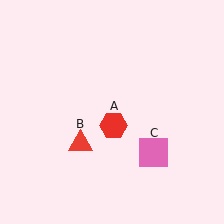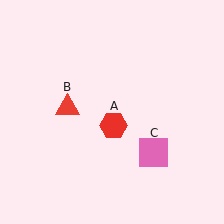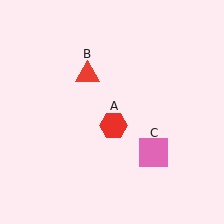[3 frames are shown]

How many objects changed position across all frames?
1 object changed position: red triangle (object B).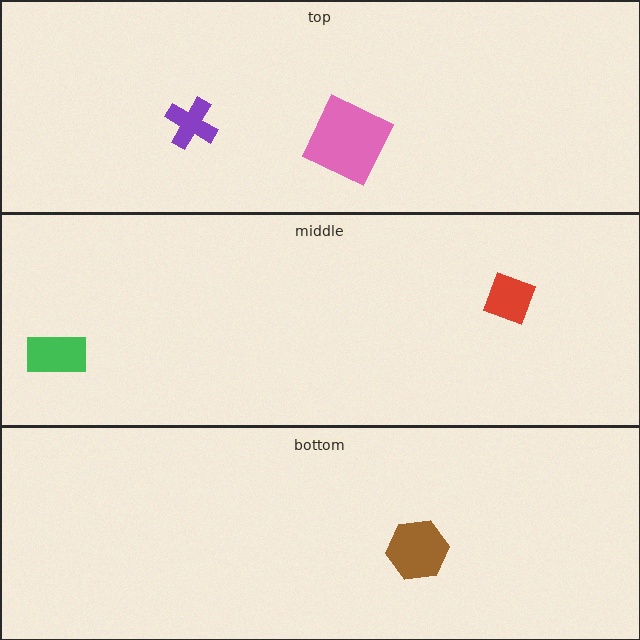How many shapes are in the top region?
2.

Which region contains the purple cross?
The top region.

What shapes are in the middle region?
The green rectangle, the red diamond.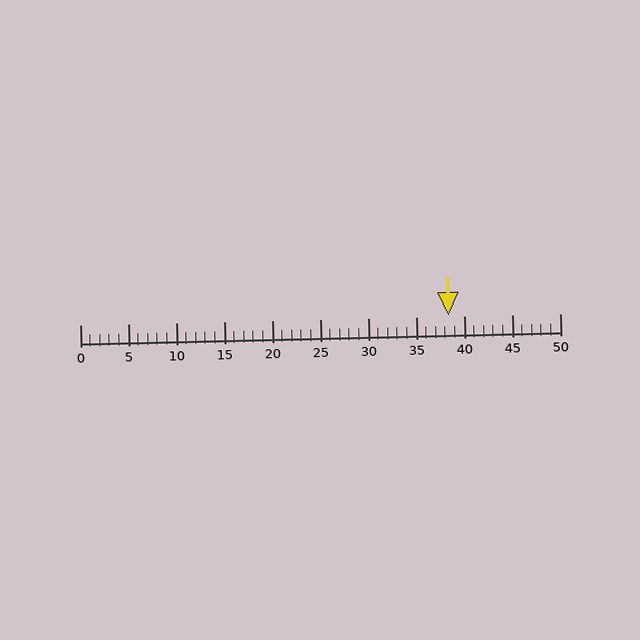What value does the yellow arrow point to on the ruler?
The yellow arrow points to approximately 38.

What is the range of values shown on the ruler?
The ruler shows values from 0 to 50.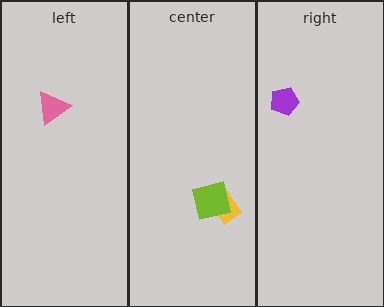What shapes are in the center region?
The yellow rectangle, the lime square.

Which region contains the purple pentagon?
The right region.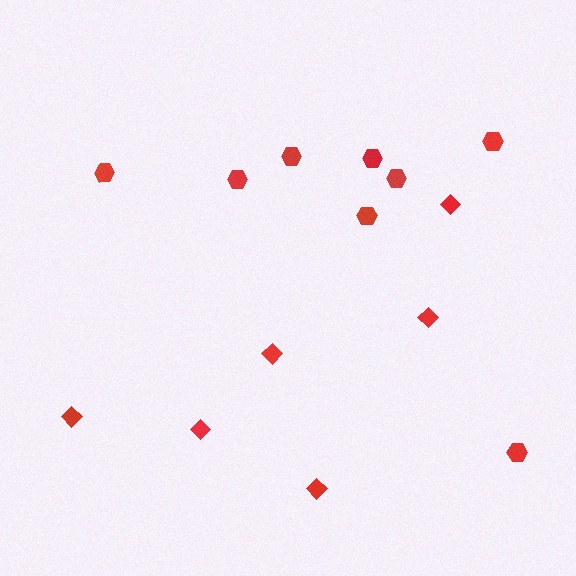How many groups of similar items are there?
There are 2 groups: one group of diamonds (6) and one group of hexagons (8).